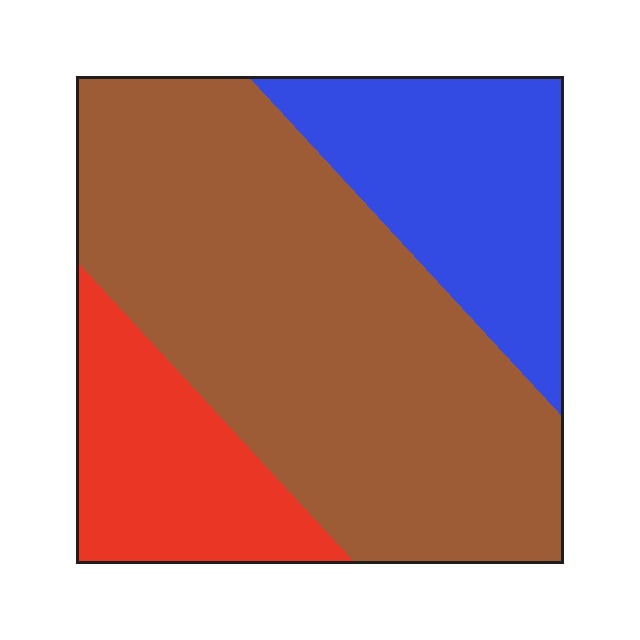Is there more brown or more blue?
Brown.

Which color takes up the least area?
Red, at roughly 20%.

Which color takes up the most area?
Brown, at roughly 60%.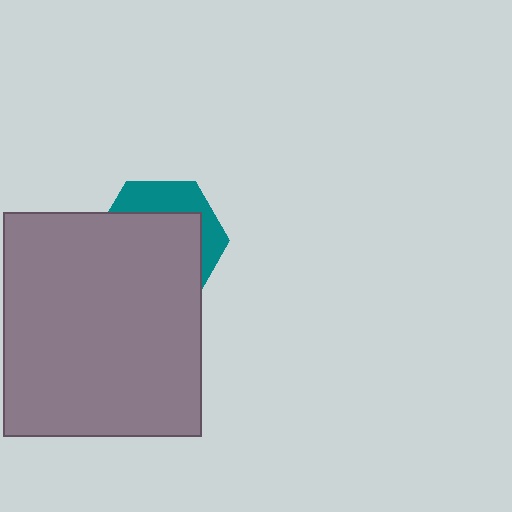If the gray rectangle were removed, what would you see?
You would see the complete teal hexagon.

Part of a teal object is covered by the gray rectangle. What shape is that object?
It is a hexagon.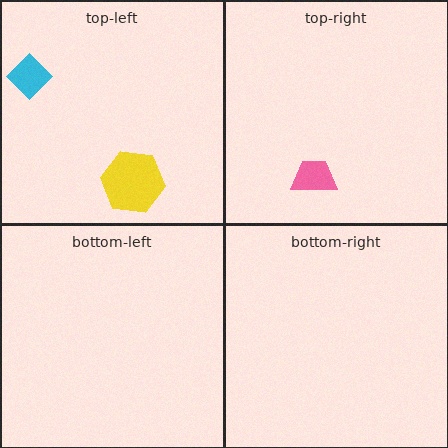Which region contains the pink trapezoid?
The top-right region.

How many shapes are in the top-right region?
1.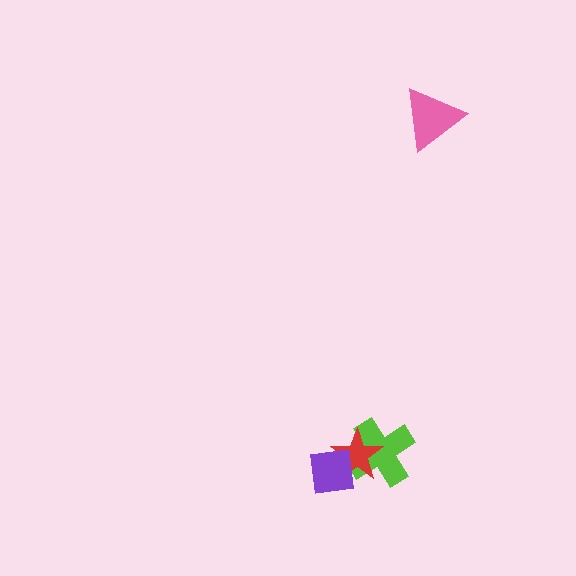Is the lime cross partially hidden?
Yes, it is partially covered by another shape.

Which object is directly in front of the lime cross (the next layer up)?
The red star is directly in front of the lime cross.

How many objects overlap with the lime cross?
2 objects overlap with the lime cross.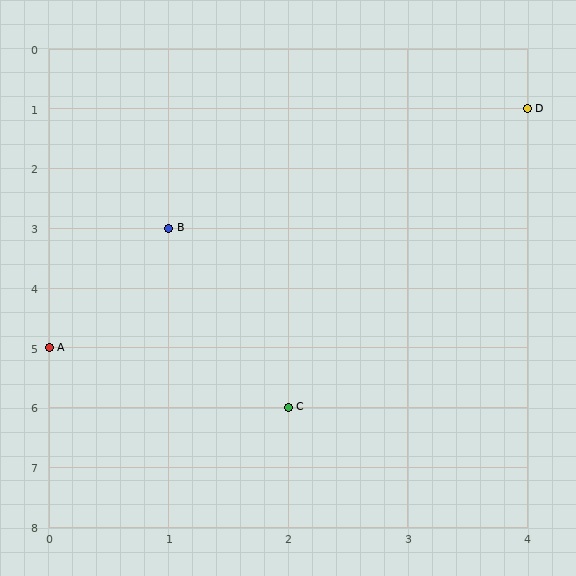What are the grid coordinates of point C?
Point C is at grid coordinates (2, 6).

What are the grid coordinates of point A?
Point A is at grid coordinates (0, 5).